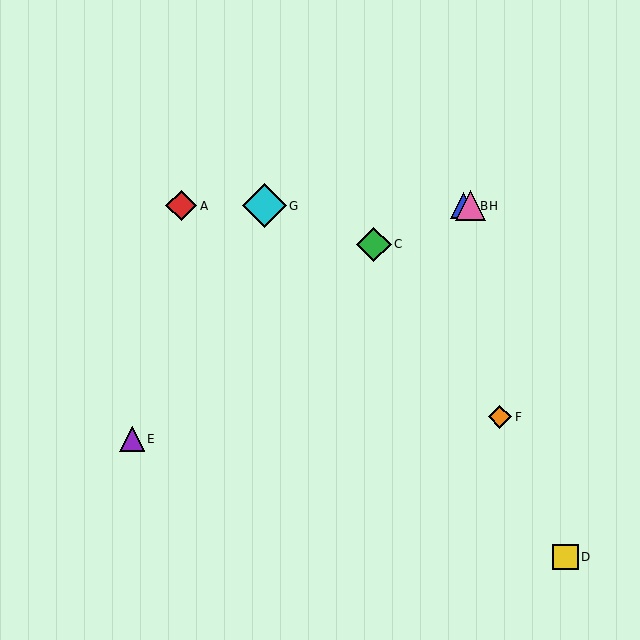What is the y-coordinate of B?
Object B is at y≈206.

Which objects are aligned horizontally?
Objects A, B, G, H are aligned horizontally.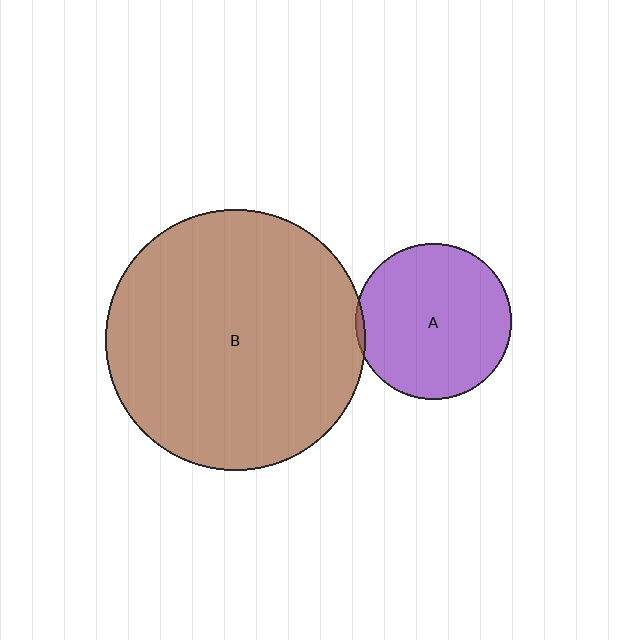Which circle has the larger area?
Circle B (brown).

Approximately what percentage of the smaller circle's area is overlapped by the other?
Approximately 5%.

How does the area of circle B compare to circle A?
Approximately 2.8 times.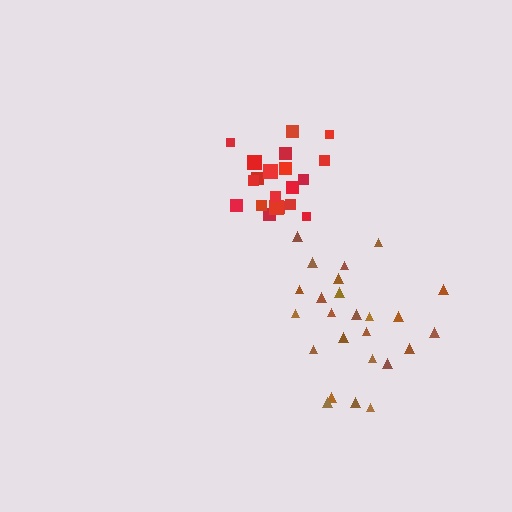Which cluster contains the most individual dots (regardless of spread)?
Brown (25).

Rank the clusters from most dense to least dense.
red, brown.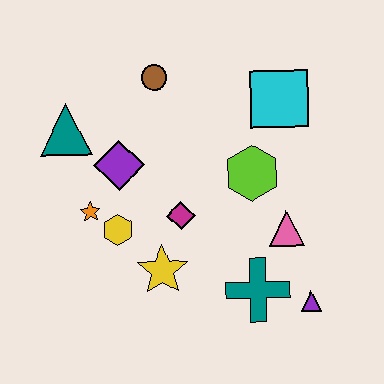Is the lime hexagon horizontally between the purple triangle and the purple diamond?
Yes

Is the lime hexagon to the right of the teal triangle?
Yes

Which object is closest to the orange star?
The yellow hexagon is closest to the orange star.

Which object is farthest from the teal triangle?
The purple triangle is farthest from the teal triangle.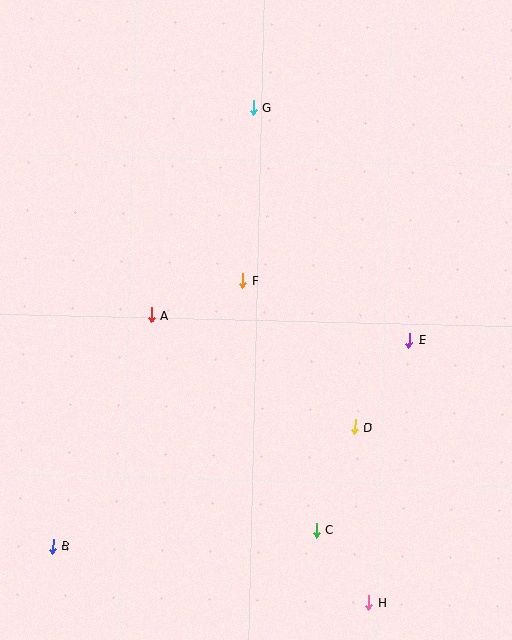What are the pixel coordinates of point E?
Point E is at (409, 340).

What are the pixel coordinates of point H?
Point H is at (369, 603).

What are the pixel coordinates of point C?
Point C is at (316, 530).